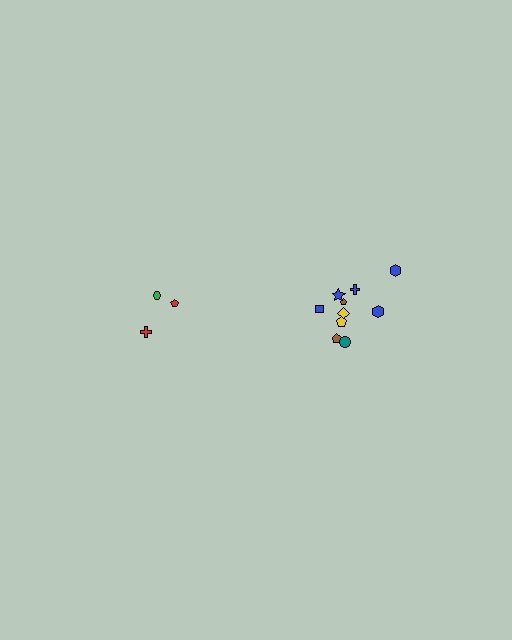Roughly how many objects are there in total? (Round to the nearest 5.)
Roughly 15 objects in total.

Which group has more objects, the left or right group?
The right group.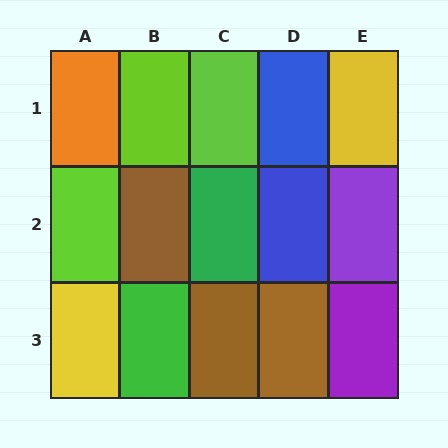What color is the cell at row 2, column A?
Lime.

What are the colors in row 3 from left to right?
Yellow, green, brown, brown, purple.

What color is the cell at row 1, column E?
Yellow.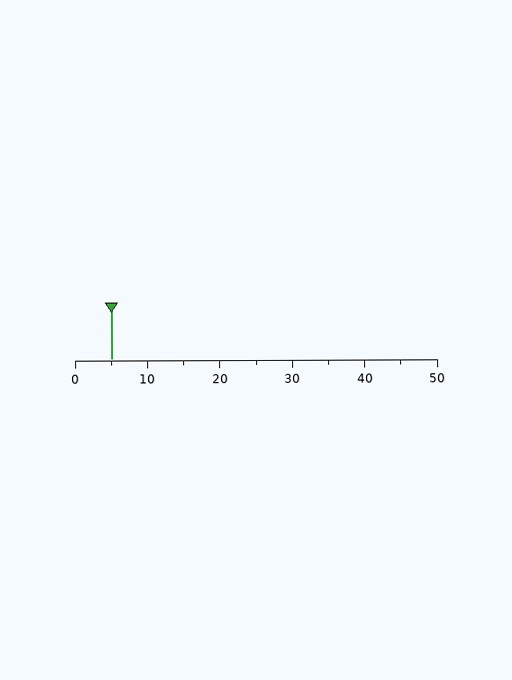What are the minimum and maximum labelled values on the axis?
The axis runs from 0 to 50.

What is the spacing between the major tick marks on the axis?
The major ticks are spaced 10 apart.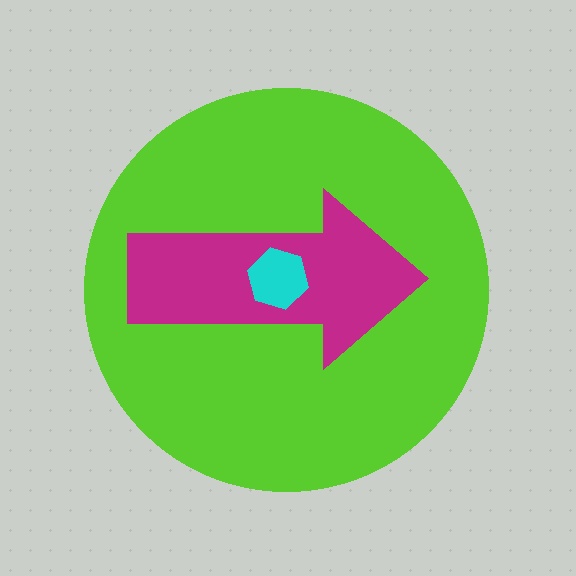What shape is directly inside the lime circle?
The magenta arrow.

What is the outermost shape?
The lime circle.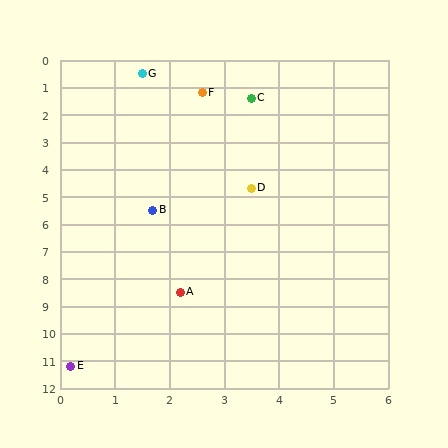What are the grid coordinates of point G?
Point G is at approximately (1.5, 0.5).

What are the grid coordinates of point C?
Point C is at approximately (3.5, 1.4).